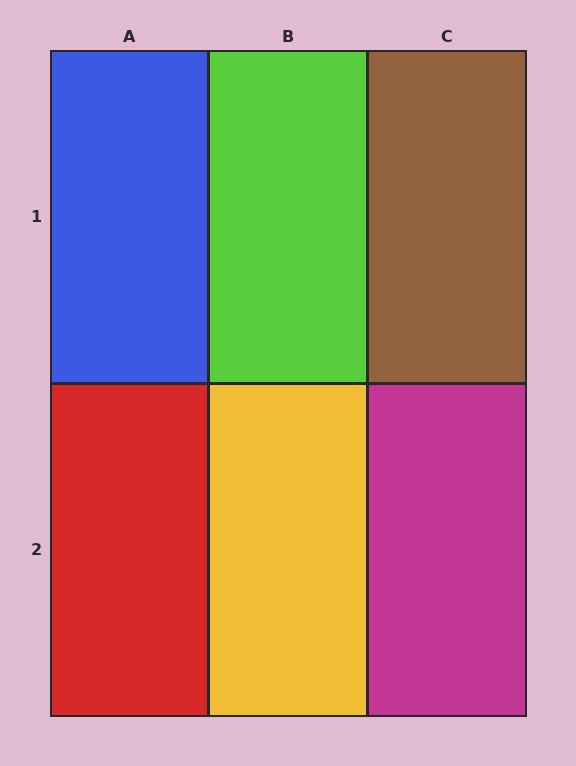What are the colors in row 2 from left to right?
Red, yellow, magenta.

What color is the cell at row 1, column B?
Lime.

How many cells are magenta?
1 cell is magenta.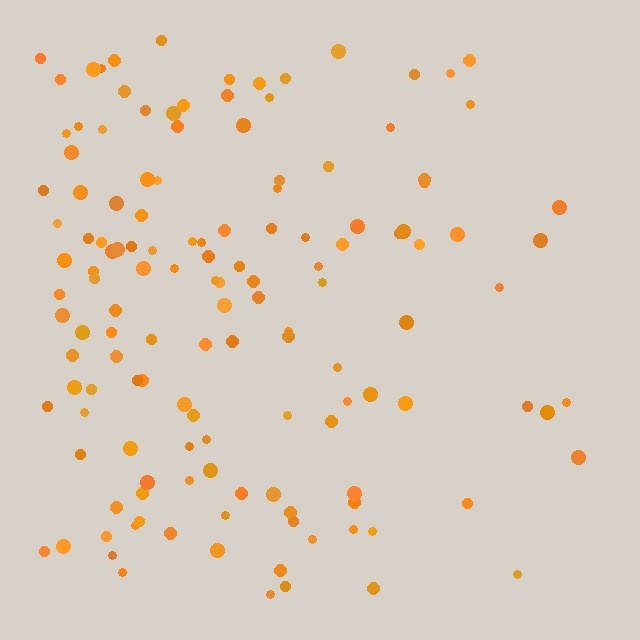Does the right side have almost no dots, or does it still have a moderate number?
Still a moderate number, just noticeably fewer than the left.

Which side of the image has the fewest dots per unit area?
The right.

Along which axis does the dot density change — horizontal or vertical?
Horizontal.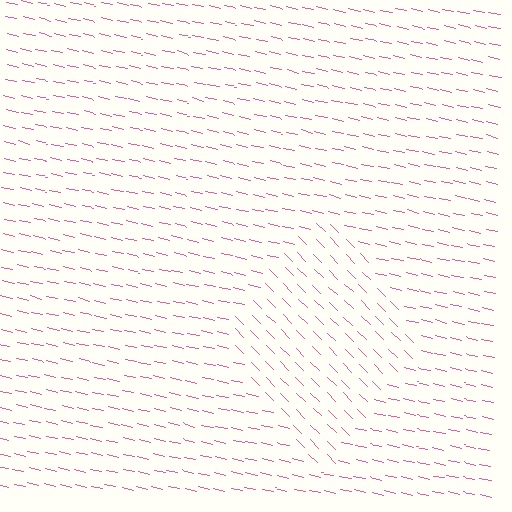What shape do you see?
I see a diamond.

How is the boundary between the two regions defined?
The boundary is defined purely by a change in line orientation (approximately 32 degrees difference). All lines are the same color and thickness.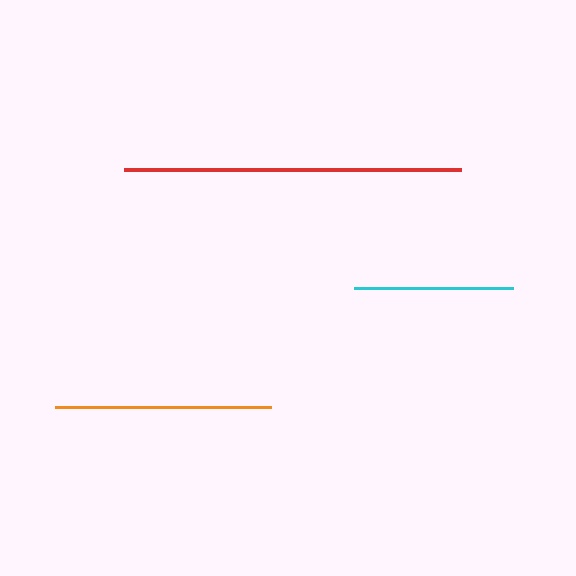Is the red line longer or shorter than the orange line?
The red line is longer than the orange line.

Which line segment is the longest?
The red line is the longest at approximately 336 pixels.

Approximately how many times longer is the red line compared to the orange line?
The red line is approximately 1.6 times the length of the orange line.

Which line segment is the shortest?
The cyan line is the shortest at approximately 159 pixels.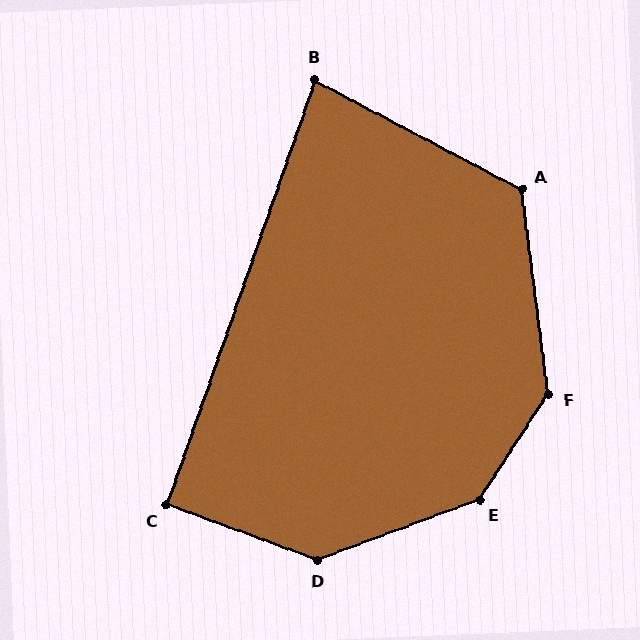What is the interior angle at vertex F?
Approximately 139 degrees (obtuse).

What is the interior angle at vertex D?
Approximately 139 degrees (obtuse).